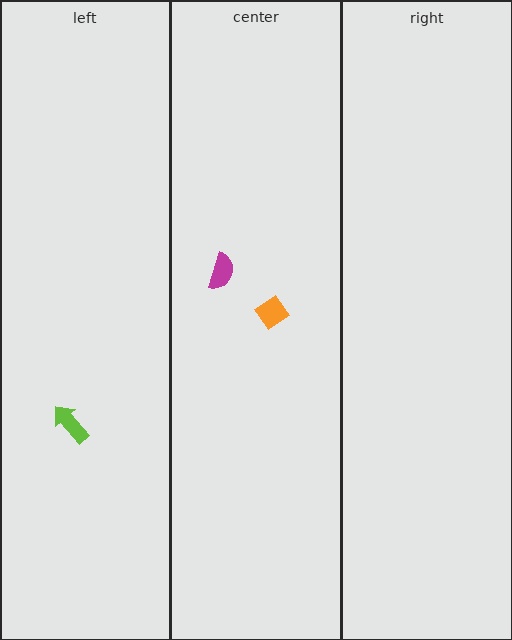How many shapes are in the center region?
2.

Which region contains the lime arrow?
The left region.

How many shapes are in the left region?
1.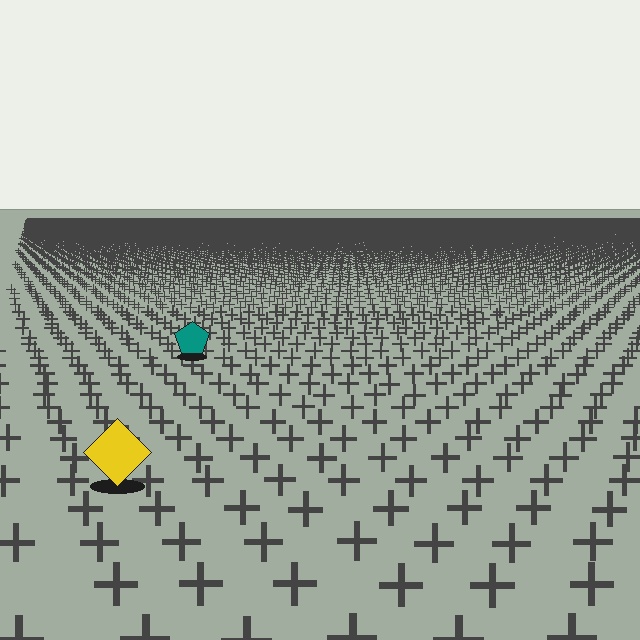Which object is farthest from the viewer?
The teal pentagon is farthest from the viewer. It appears smaller and the ground texture around it is denser.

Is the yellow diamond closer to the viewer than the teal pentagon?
Yes. The yellow diamond is closer — you can tell from the texture gradient: the ground texture is coarser near it.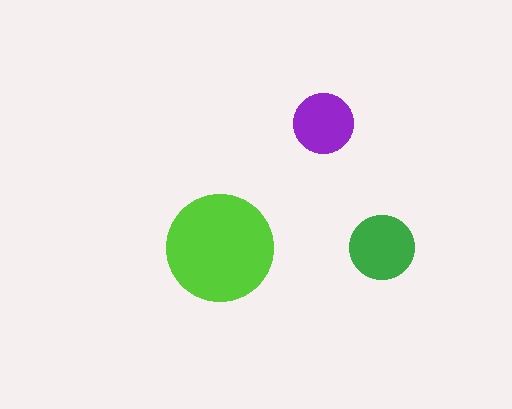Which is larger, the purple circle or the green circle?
The green one.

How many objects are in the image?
There are 3 objects in the image.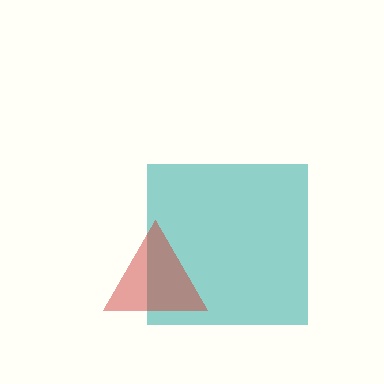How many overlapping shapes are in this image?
There are 2 overlapping shapes in the image.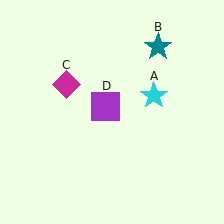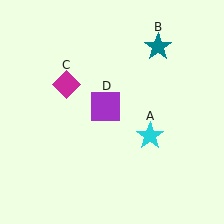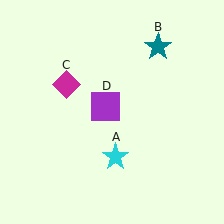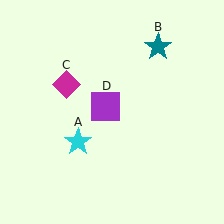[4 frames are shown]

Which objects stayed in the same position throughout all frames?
Teal star (object B) and magenta diamond (object C) and purple square (object D) remained stationary.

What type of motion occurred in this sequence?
The cyan star (object A) rotated clockwise around the center of the scene.